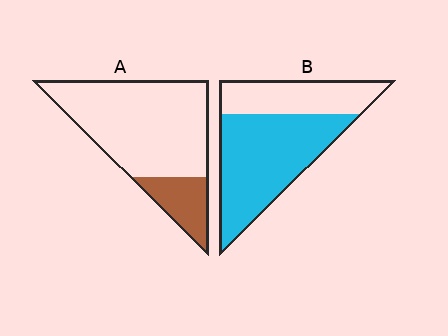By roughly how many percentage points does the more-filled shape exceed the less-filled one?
By roughly 45 percentage points (B over A).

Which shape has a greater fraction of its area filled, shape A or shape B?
Shape B.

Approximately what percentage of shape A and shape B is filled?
A is approximately 20% and B is approximately 65%.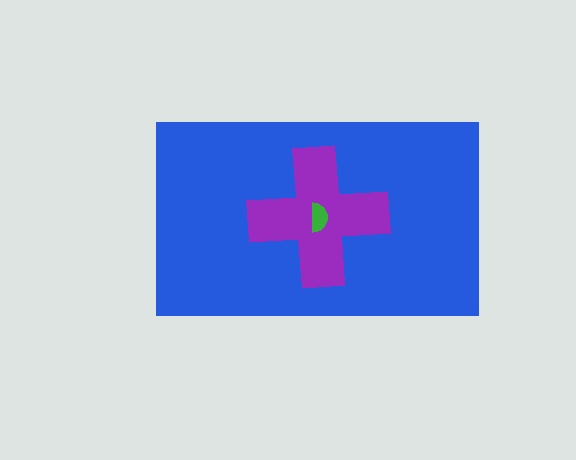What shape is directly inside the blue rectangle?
The purple cross.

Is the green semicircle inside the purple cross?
Yes.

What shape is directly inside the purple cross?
The green semicircle.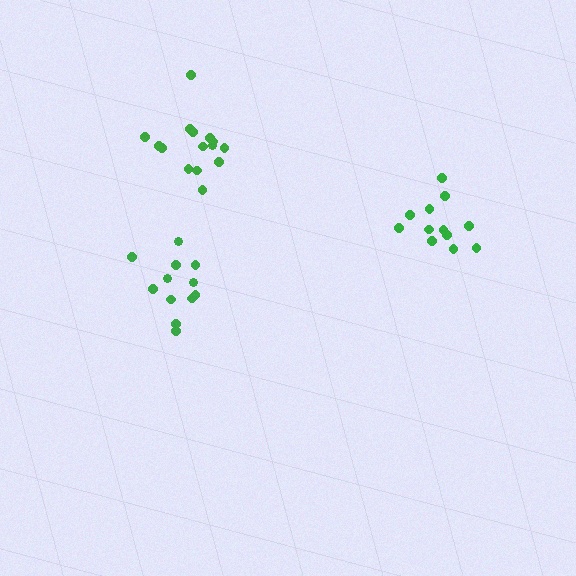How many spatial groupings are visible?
There are 3 spatial groupings.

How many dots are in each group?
Group 1: 12 dots, Group 2: 12 dots, Group 3: 15 dots (39 total).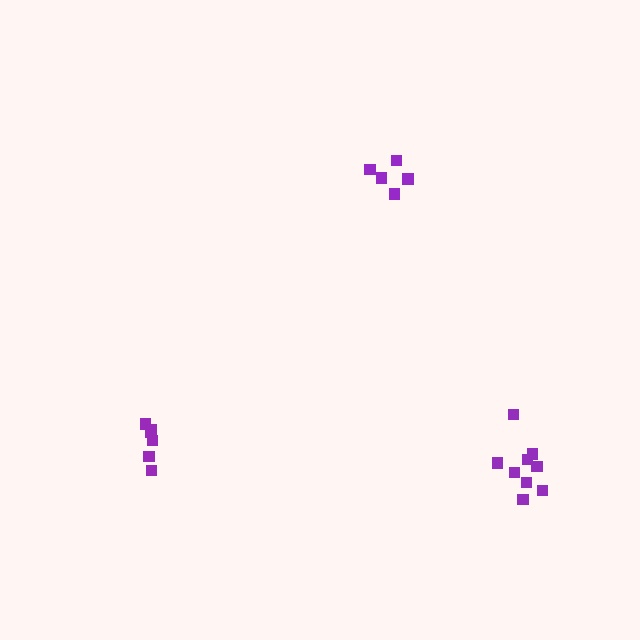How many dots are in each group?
Group 1: 5 dots, Group 2: 6 dots, Group 3: 9 dots (20 total).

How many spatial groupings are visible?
There are 3 spatial groupings.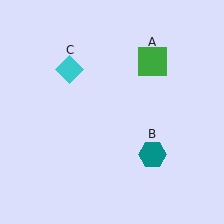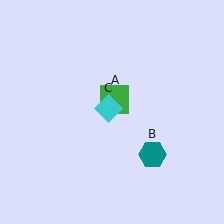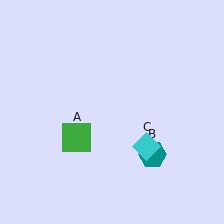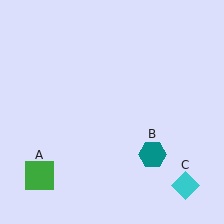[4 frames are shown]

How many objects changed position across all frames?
2 objects changed position: green square (object A), cyan diamond (object C).